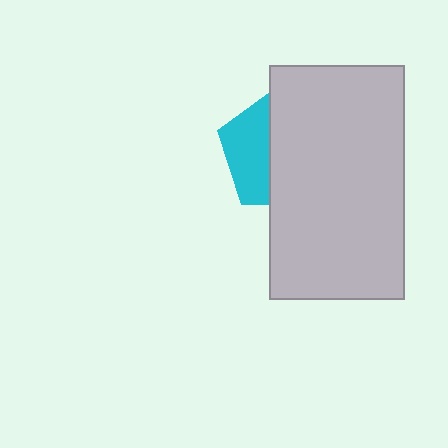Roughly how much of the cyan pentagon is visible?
A small part of it is visible (roughly 38%).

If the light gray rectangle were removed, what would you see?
You would see the complete cyan pentagon.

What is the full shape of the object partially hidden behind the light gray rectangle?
The partially hidden object is a cyan pentagon.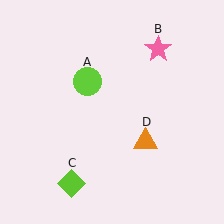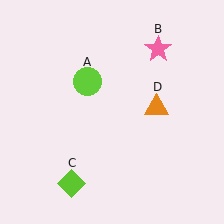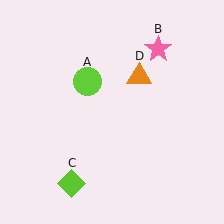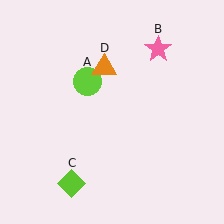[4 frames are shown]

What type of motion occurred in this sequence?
The orange triangle (object D) rotated counterclockwise around the center of the scene.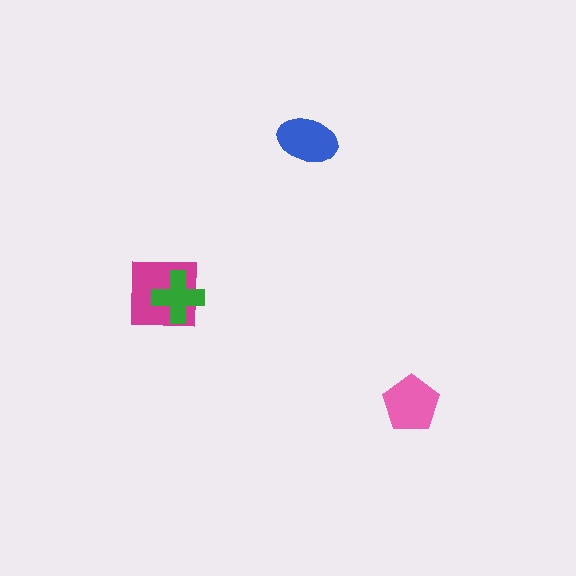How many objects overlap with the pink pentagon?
0 objects overlap with the pink pentagon.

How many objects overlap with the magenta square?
1 object overlaps with the magenta square.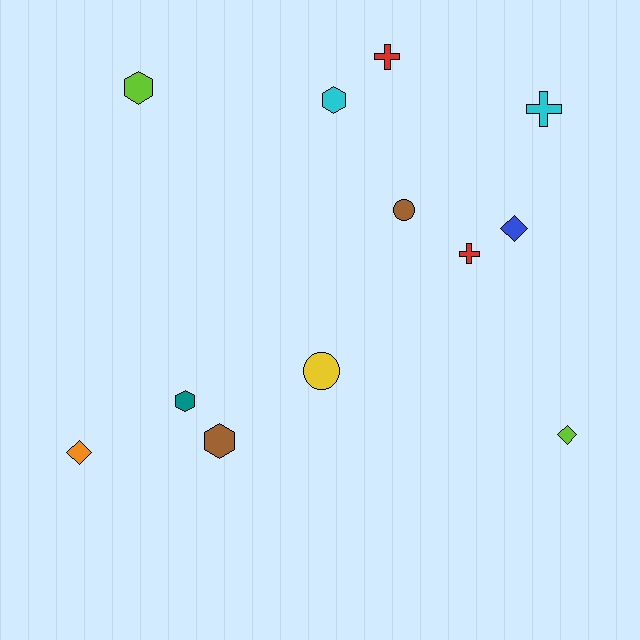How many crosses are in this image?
There are 3 crosses.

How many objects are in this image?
There are 12 objects.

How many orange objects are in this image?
There is 1 orange object.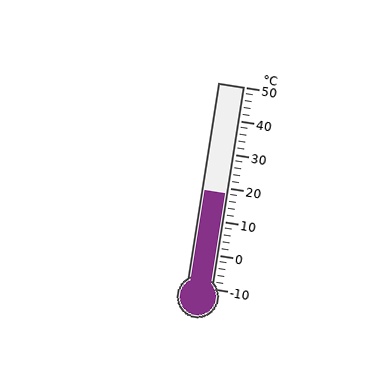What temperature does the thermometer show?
The thermometer shows approximately 18°C.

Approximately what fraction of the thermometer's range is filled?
The thermometer is filled to approximately 45% of its range.